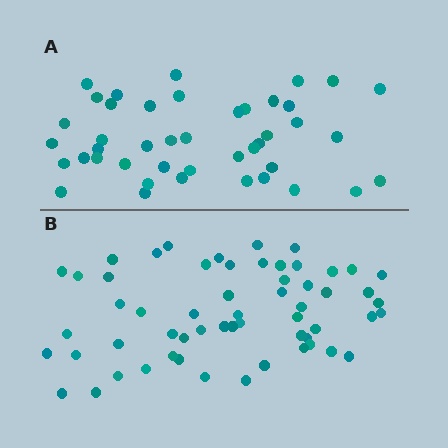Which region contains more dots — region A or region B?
Region B (the bottom region) has more dots.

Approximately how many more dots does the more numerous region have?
Region B has approximately 15 more dots than region A.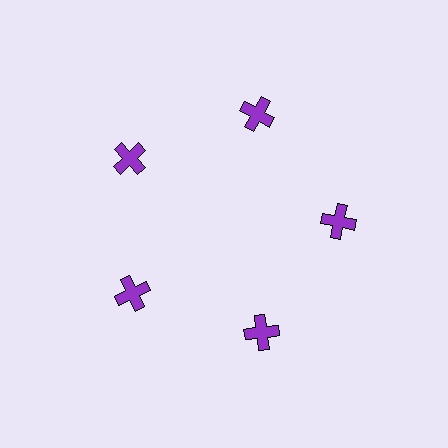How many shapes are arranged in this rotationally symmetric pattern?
There are 5 shapes, arranged in 5 groups of 1.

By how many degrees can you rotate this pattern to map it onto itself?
The pattern maps onto itself every 72 degrees of rotation.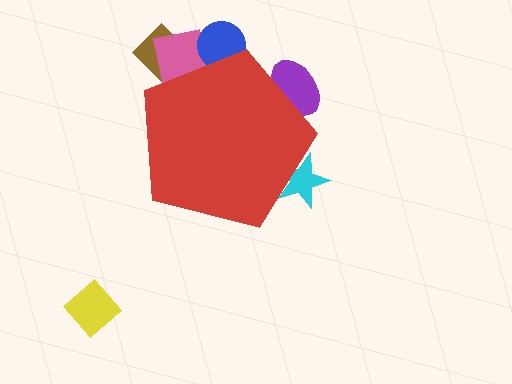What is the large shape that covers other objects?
A red pentagon.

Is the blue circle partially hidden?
Yes, the blue circle is partially hidden behind the red pentagon.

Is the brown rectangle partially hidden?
Yes, the brown rectangle is partially hidden behind the red pentagon.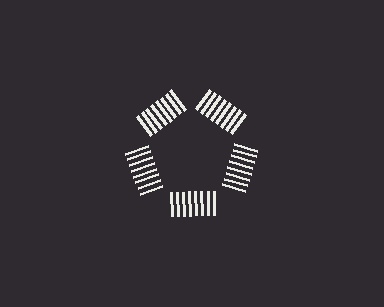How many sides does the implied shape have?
5 sides — the line-ends trace a pentagon.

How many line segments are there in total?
40 — 8 along each of the 5 edges.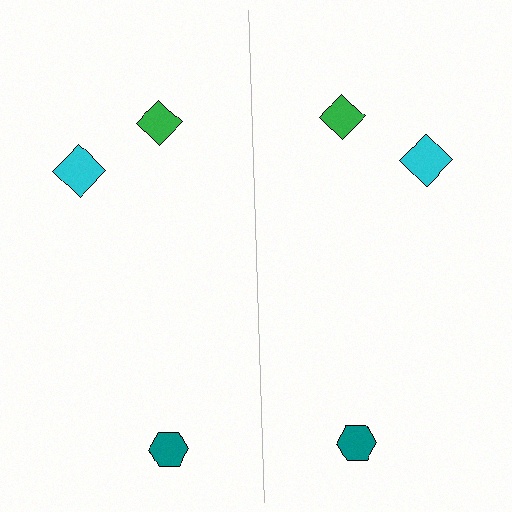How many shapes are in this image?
There are 6 shapes in this image.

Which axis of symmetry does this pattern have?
The pattern has a vertical axis of symmetry running through the center of the image.